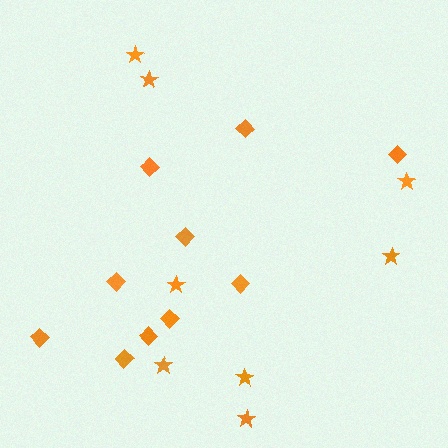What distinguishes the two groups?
There are 2 groups: one group of stars (8) and one group of diamonds (10).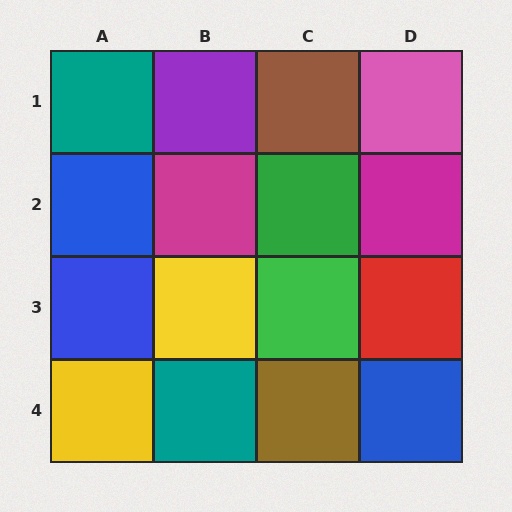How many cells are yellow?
2 cells are yellow.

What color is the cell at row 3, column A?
Blue.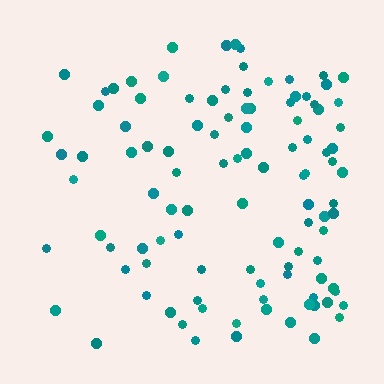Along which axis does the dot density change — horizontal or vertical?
Horizontal.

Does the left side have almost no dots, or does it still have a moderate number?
Still a moderate number, just noticeably fewer than the right.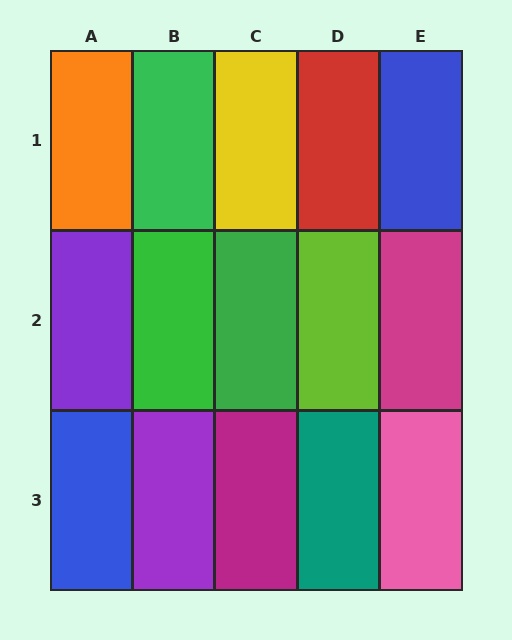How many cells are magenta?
2 cells are magenta.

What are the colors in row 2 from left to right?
Purple, green, green, lime, magenta.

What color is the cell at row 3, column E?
Pink.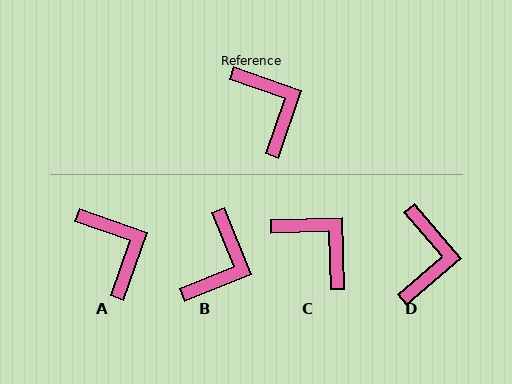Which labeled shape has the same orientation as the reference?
A.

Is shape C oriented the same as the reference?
No, it is off by about 21 degrees.